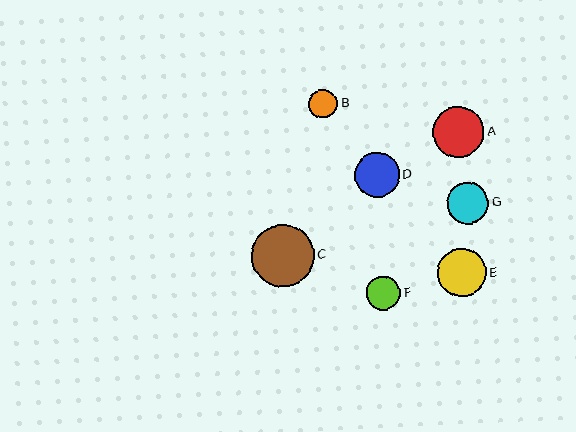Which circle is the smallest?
Circle B is the smallest with a size of approximately 29 pixels.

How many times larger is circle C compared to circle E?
Circle C is approximately 1.3 times the size of circle E.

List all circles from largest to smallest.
From largest to smallest: C, A, E, D, G, F, B.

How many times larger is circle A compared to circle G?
Circle A is approximately 1.2 times the size of circle G.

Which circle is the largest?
Circle C is the largest with a size of approximately 62 pixels.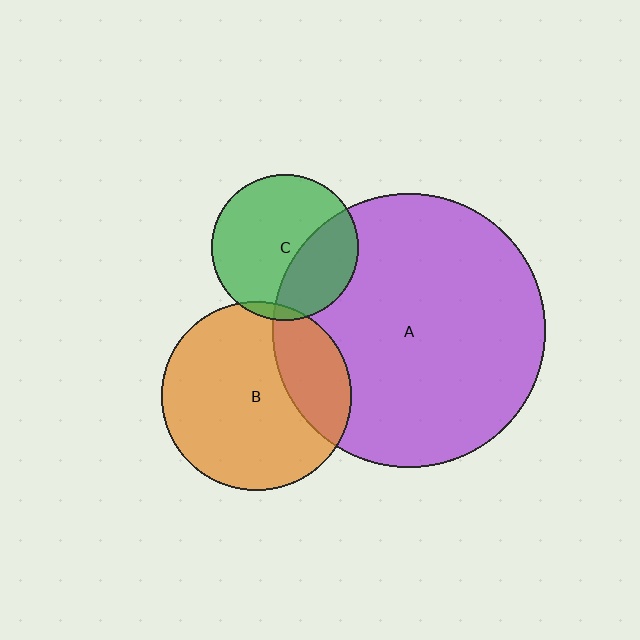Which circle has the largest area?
Circle A (purple).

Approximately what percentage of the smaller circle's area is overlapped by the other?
Approximately 35%.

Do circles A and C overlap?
Yes.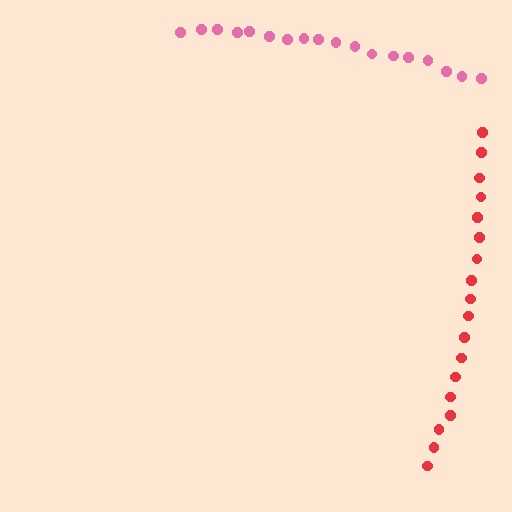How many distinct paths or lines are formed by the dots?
There are 2 distinct paths.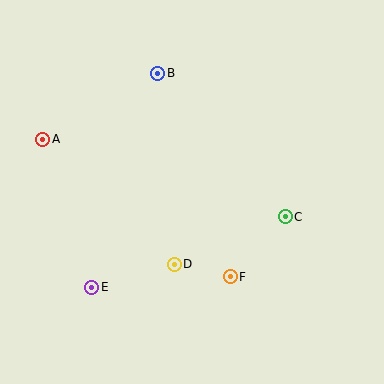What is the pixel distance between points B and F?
The distance between B and F is 216 pixels.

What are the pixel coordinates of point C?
Point C is at (285, 217).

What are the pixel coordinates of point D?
Point D is at (174, 264).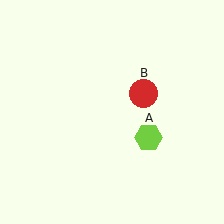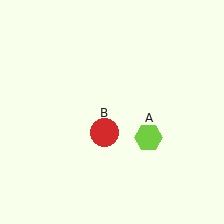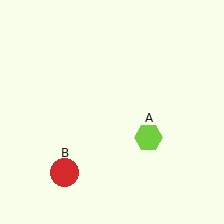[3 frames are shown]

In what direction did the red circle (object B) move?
The red circle (object B) moved down and to the left.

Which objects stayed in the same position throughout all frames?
Lime hexagon (object A) remained stationary.